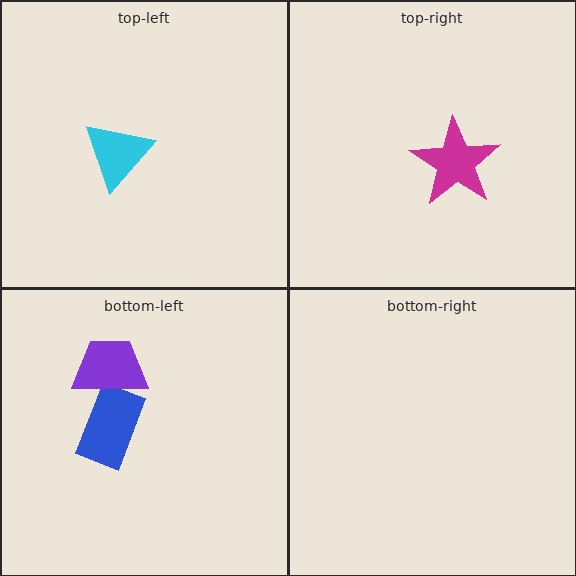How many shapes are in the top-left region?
1.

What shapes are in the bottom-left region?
The blue rectangle, the purple trapezoid.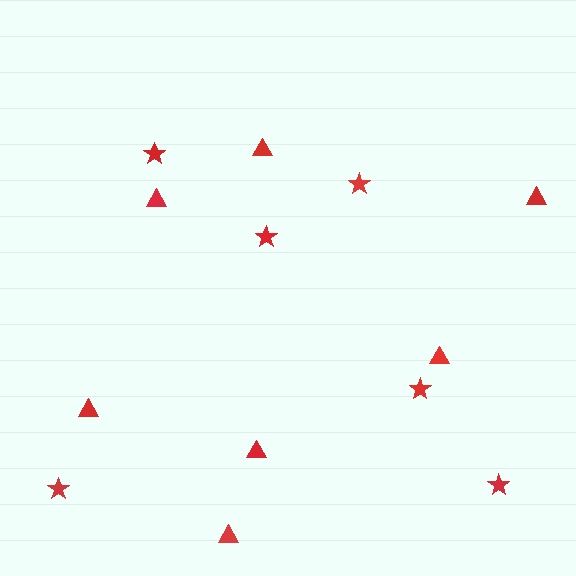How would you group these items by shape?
There are 2 groups: one group of triangles (7) and one group of stars (6).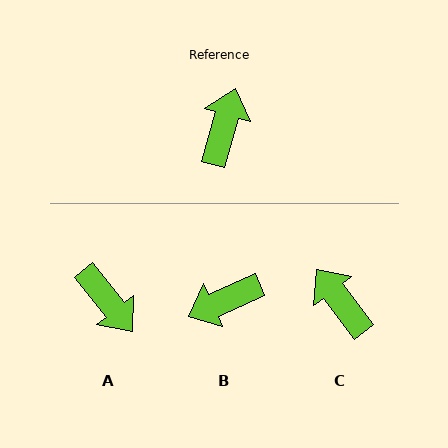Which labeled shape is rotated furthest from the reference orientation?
B, about 130 degrees away.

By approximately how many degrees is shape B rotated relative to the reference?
Approximately 130 degrees counter-clockwise.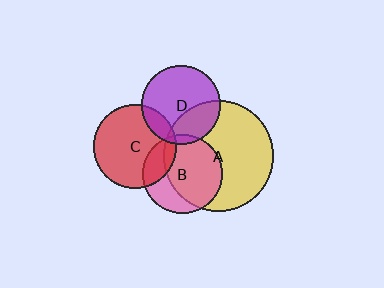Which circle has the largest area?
Circle A (yellow).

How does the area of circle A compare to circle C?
Approximately 1.8 times.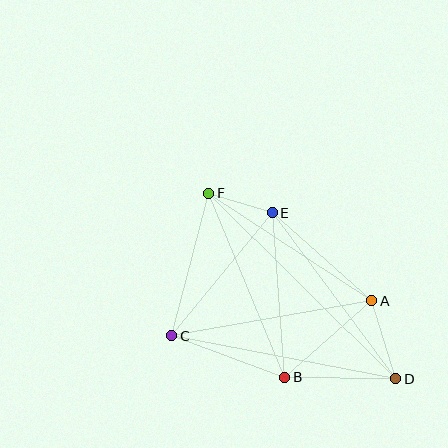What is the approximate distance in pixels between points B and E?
The distance between B and E is approximately 165 pixels.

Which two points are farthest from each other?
Points D and F are farthest from each other.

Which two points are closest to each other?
Points E and F are closest to each other.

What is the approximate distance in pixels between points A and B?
The distance between A and B is approximately 116 pixels.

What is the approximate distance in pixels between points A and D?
The distance between A and D is approximately 82 pixels.